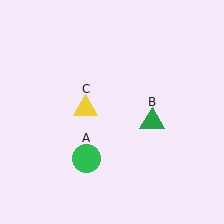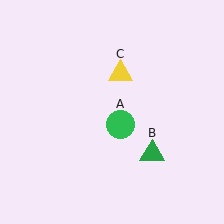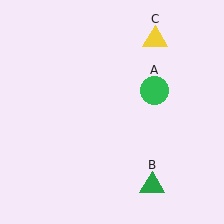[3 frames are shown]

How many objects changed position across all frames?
3 objects changed position: green circle (object A), green triangle (object B), yellow triangle (object C).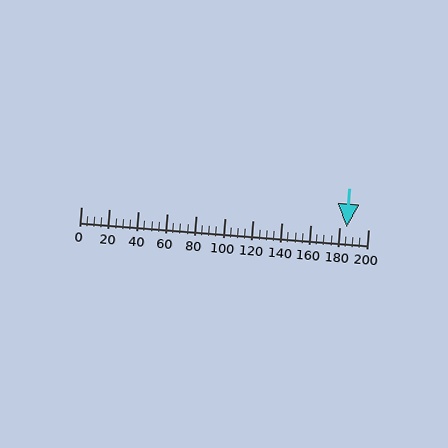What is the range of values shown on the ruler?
The ruler shows values from 0 to 200.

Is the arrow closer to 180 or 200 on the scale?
The arrow is closer to 180.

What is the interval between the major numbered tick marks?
The major tick marks are spaced 20 units apart.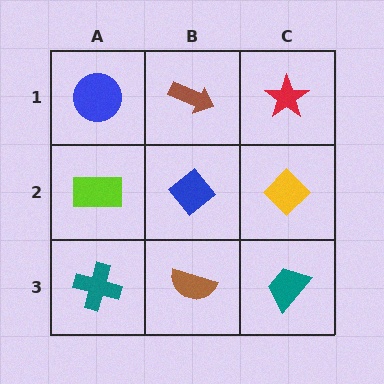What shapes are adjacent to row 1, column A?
A lime rectangle (row 2, column A), a brown arrow (row 1, column B).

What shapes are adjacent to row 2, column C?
A red star (row 1, column C), a teal trapezoid (row 3, column C), a blue diamond (row 2, column B).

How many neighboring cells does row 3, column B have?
3.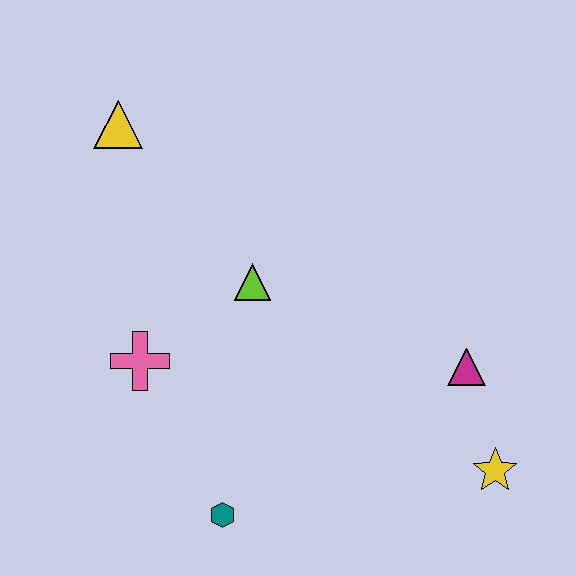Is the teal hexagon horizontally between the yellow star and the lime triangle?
No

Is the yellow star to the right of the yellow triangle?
Yes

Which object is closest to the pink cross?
The lime triangle is closest to the pink cross.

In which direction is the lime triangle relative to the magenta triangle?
The lime triangle is to the left of the magenta triangle.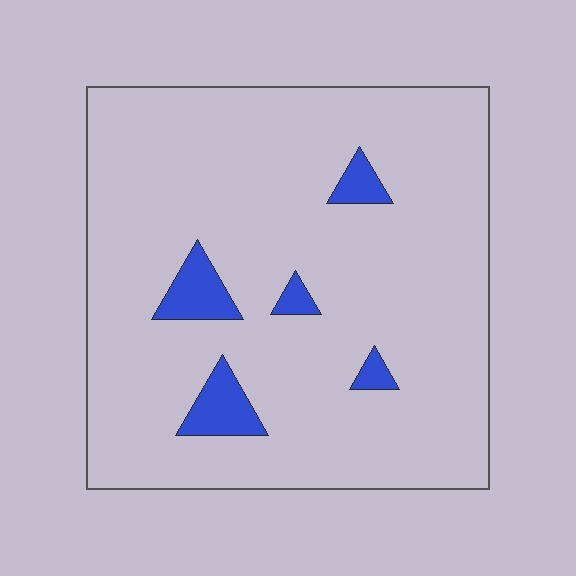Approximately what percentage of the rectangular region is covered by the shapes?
Approximately 5%.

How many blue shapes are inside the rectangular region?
5.